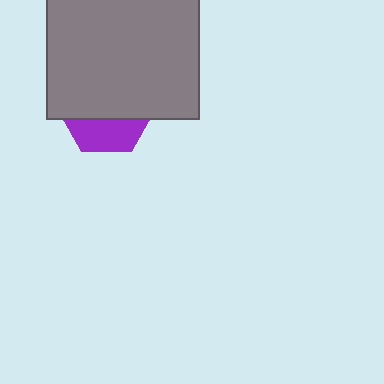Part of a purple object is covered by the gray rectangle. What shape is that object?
It is a hexagon.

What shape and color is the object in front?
The object in front is a gray rectangle.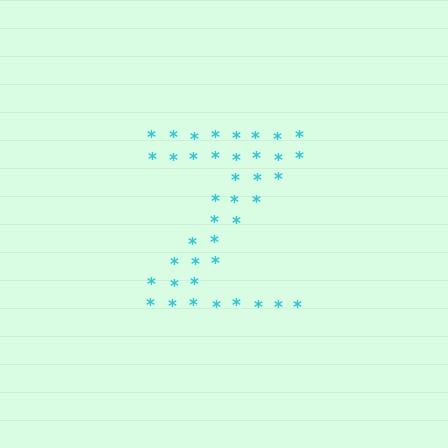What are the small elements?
The small elements are asterisks.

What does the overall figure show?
The overall figure shows the letter Z.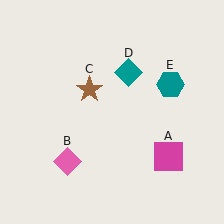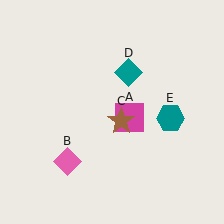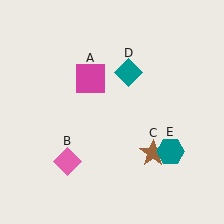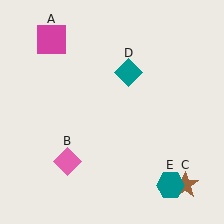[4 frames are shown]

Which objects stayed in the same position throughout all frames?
Pink diamond (object B) and teal diamond (object D) remained stationary.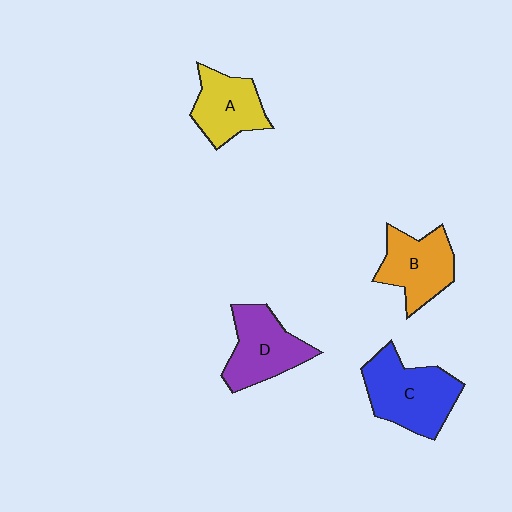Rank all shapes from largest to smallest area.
From largest to smallest: C (blue), D (purple), B (orange), A (yellow).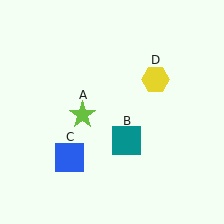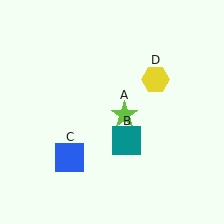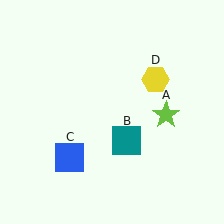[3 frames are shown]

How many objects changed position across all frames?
1 object changed position: lime star (object A).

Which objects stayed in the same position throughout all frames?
Teal square (object B) and blue square (object C) and yellow hexagon (object D) remained stationary.